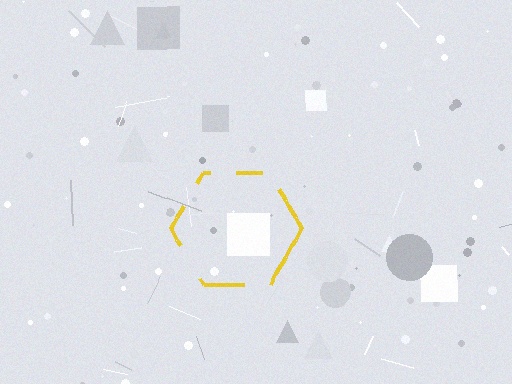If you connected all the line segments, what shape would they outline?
They would outline a hexagon.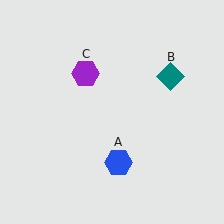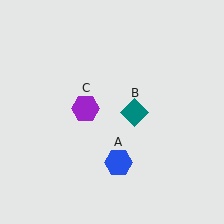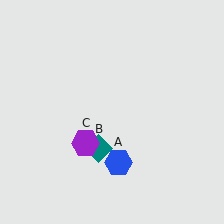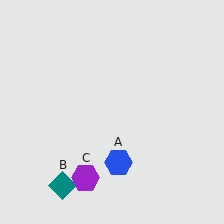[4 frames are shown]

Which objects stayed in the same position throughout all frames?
Blue hexagon (object A) remained stationary.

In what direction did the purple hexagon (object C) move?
The purple hexagon (object C) moved down.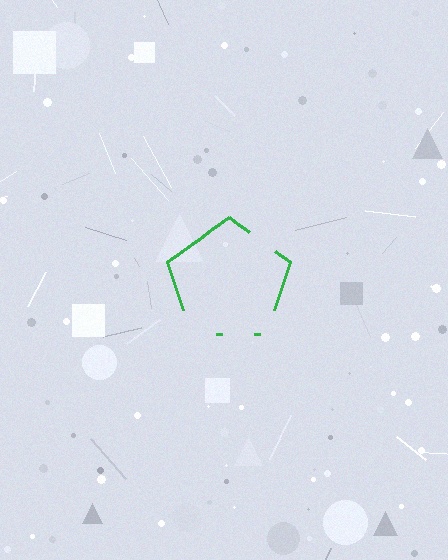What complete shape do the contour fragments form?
The contour fragments form a pentagon.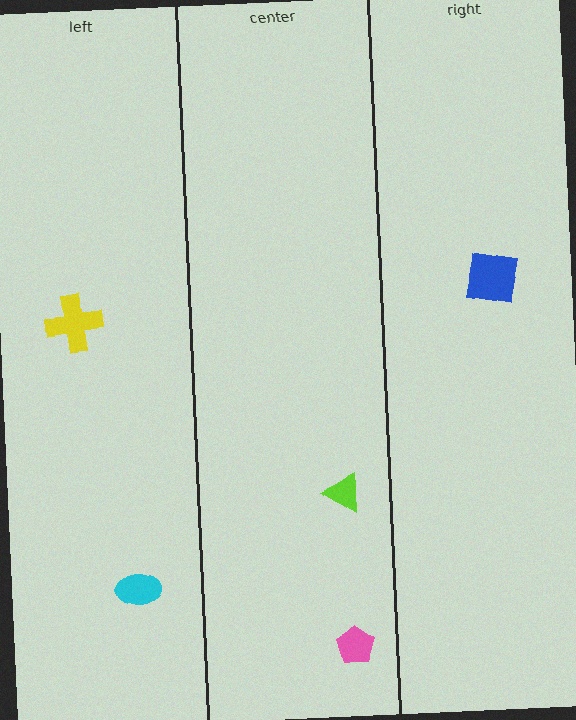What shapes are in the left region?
The cyan ellipse, the yellow cross.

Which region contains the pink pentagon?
The center region.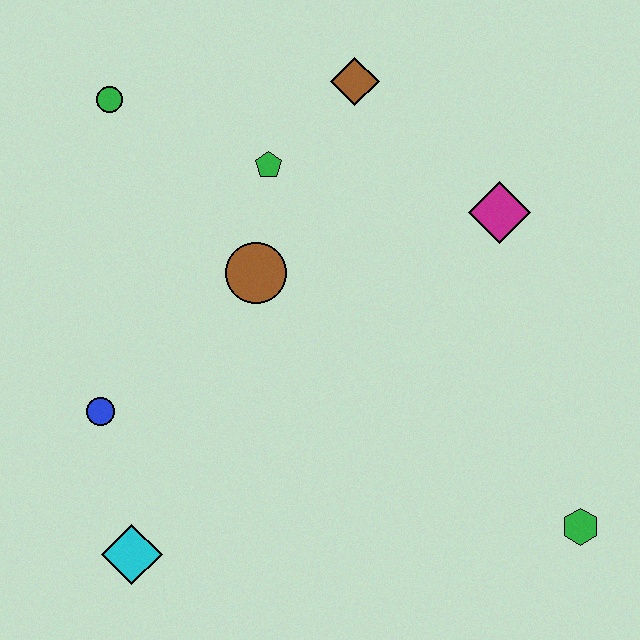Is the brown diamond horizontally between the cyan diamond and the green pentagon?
No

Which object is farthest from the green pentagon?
The green hexagon is farthest from the green pentagon.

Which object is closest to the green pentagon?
The brown circle is closest to the green pentagon.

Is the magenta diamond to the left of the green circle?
No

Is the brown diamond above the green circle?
Yes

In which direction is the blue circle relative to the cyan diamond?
The blue circle is above the cyan diamond.